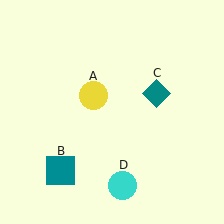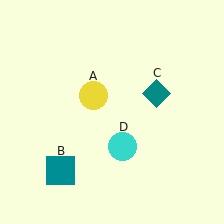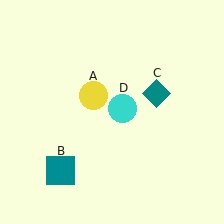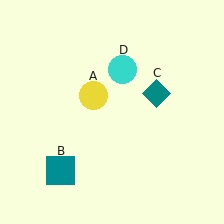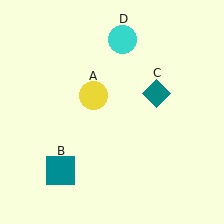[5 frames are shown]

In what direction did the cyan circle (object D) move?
The cyan circle (object D) moved up.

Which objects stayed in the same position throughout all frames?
Yellow circle (object A) and teal square (object B) and teal diamond (object C) remained stationary.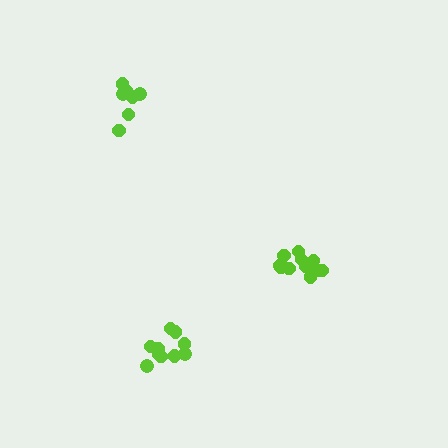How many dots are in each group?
Group 1: 10 dots, Group 2: 7 dots, Group 3: 11 dots (28 total).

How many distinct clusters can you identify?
There are 3 distinct clusters.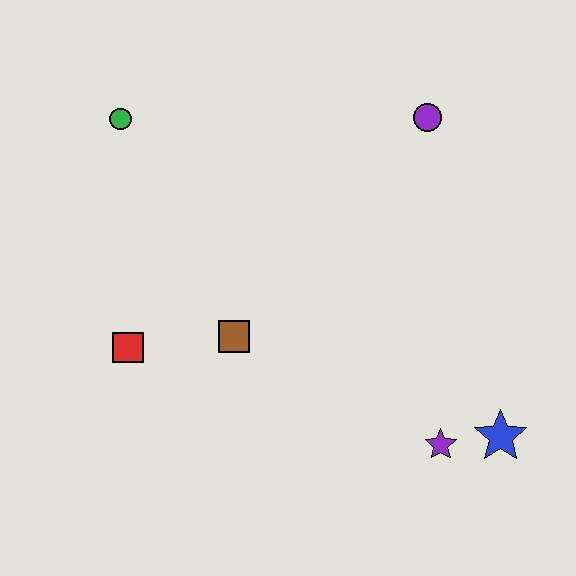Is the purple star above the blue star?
No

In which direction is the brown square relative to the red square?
The brown square is to the right of the red square.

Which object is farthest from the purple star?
The green circle is farthest from the purple star.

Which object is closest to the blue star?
The purple star is closest to the blue star.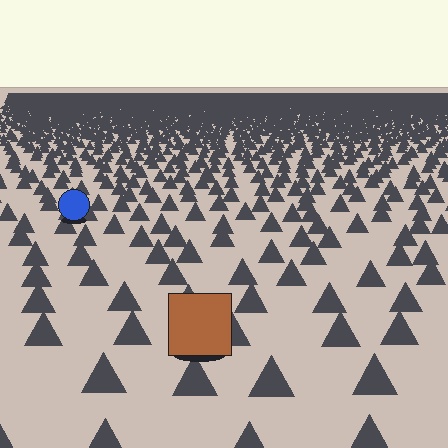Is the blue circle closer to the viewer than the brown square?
No. The brown square is closer — you can tell from the texture gradient: the ground texture is coarser near it.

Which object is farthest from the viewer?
The blue circle is farthest from the viewer. It appears smaller and the ground texture around it is denser.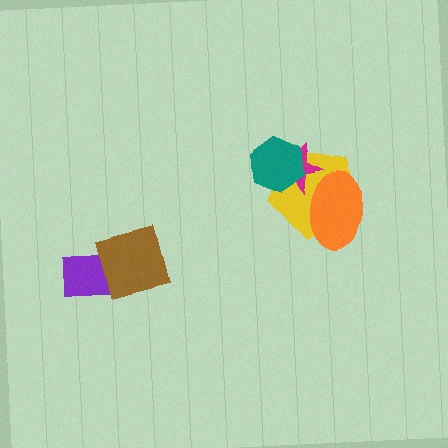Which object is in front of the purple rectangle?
The brown square is in front of the purple rectangle.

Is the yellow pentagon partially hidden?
Yes, it is partially covered by another shape.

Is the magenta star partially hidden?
Yes, it is partially covered by another shape.